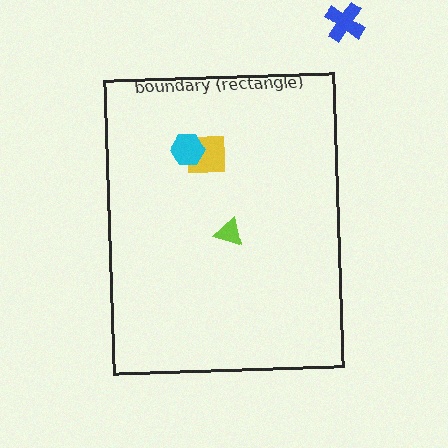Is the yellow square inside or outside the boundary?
Inside.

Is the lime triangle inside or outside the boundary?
Inside.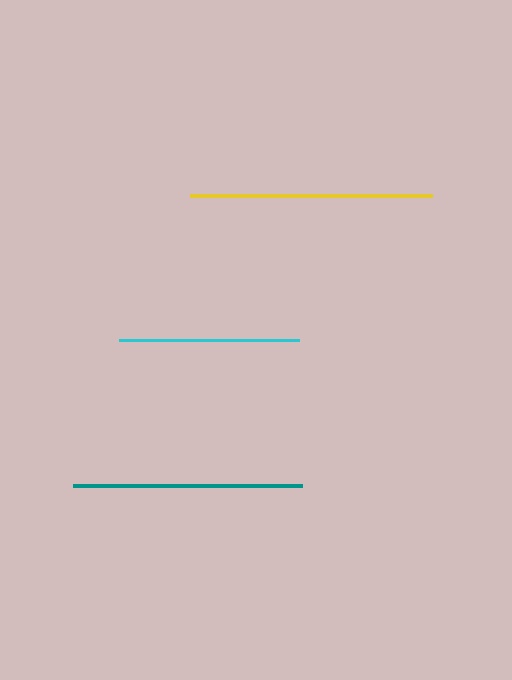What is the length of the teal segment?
The teal segment is approximately 229 pixels long.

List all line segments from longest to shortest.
From longest to shortest: yellow, teal, cyan.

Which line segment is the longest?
The yellow line is the longest at approximately 242 pixels.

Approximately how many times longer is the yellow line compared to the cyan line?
The yellow line is approximately 1.3 times the length of the cyan line.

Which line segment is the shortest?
The cyan line is the shortest at approximately 180 pixels.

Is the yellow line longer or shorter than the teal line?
The yellow line is longer than the teal line.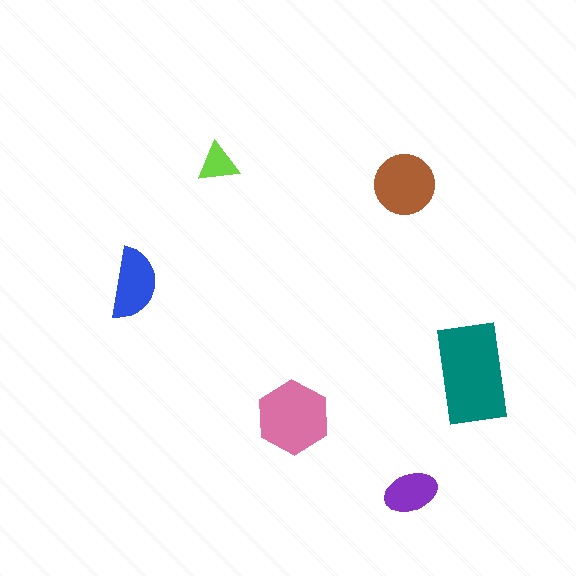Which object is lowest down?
The purple ellipse is bottommost.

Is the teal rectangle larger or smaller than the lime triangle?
Larger.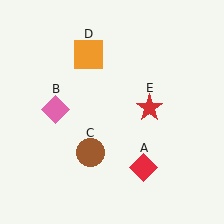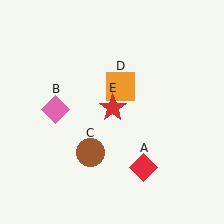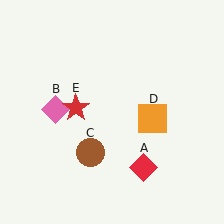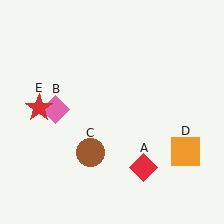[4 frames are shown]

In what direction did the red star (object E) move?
The red star (object E) moved left.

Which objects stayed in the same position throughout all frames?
Red diamond (object A) and pink diamond (object B) and brown circle (object C) remained stationary.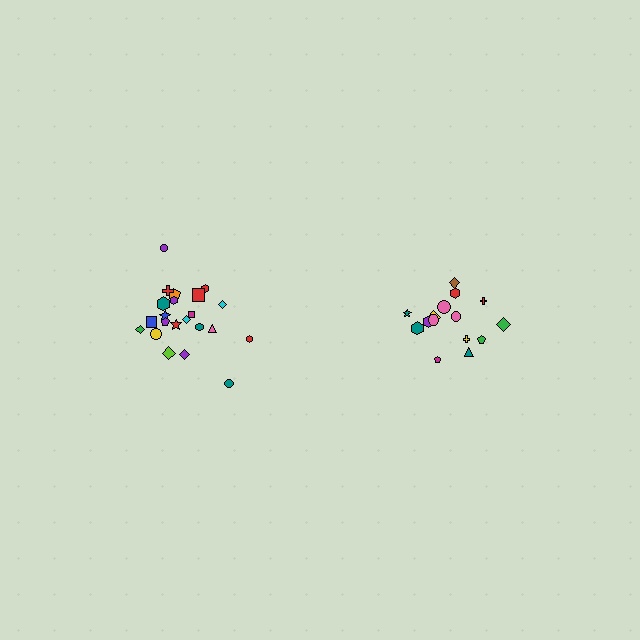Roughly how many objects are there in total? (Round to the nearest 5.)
Roughly 35 objects in total.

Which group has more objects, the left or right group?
The left group.